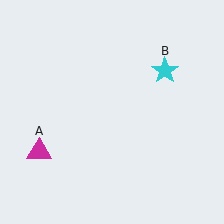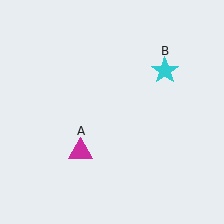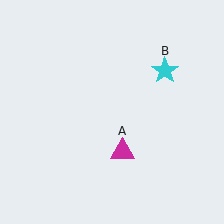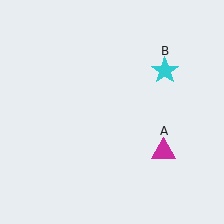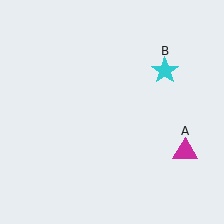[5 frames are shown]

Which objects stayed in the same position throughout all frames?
Cyan star (object B) remained stationary.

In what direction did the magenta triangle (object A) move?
The magenta triangle (object A) moved right.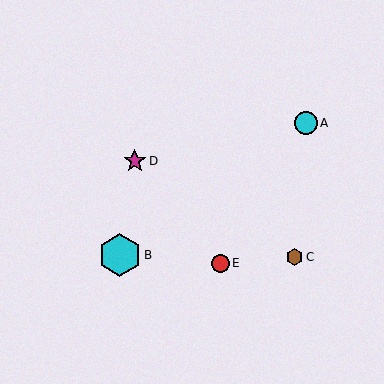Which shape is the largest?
The cyan hexagon (labeled B) is the largest.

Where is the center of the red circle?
The center of the red circle is at (220, 263).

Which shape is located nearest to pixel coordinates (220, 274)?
The red circle (labeled E) at (220, 263) is nearest to that location.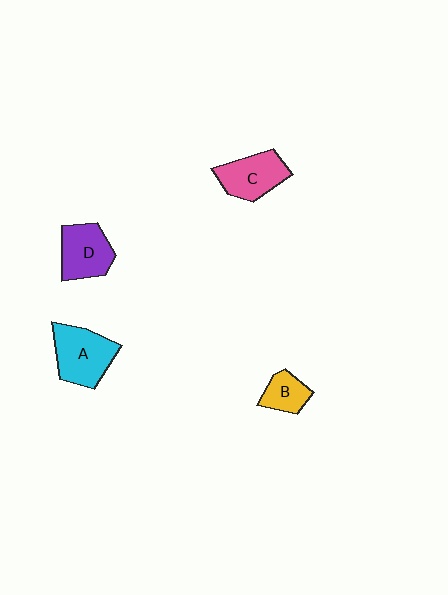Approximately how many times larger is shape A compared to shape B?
Approximately 2.0 times.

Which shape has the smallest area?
Shape B (yellow).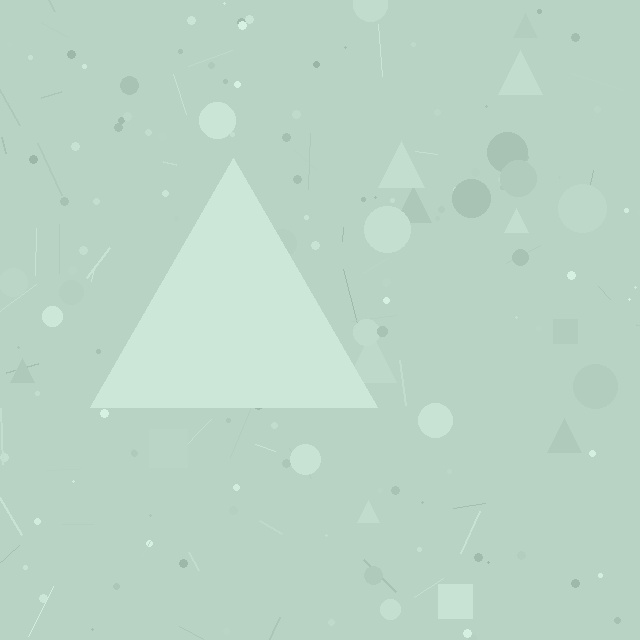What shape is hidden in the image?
A triangle is hidden in the image.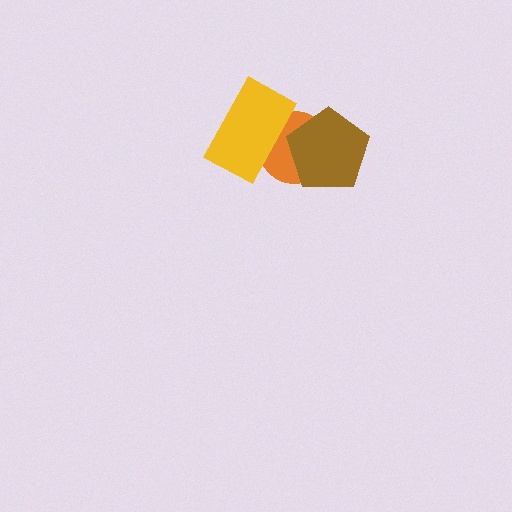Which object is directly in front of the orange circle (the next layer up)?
The brown pentagon is directly in front of the orange circle.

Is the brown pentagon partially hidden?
Yes, it is partially covered by another shape.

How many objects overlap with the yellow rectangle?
2 objects overlap with the yellow rectangle.